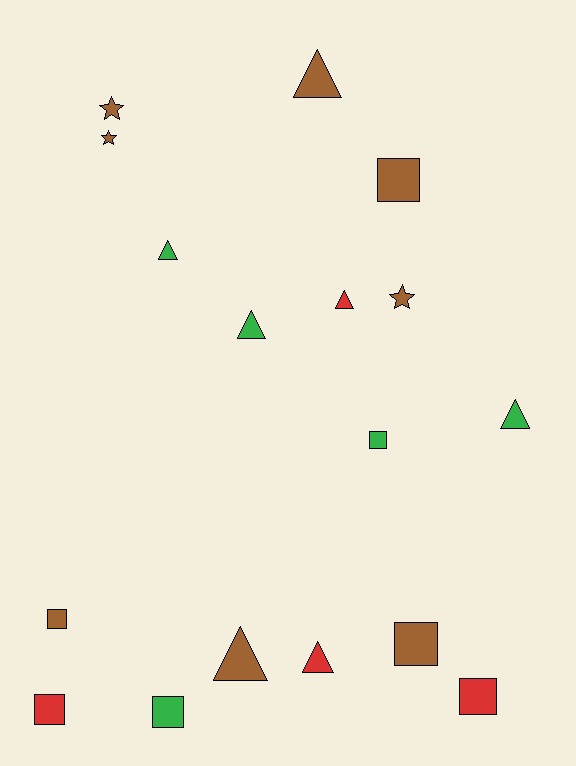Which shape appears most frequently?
Triangle, with 7 objects.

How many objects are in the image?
There are 17 objects.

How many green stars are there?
There are no green stars.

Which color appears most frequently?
Brown, with 8 objects.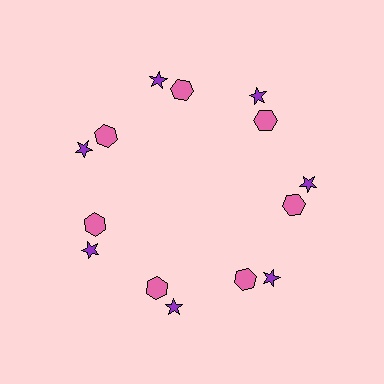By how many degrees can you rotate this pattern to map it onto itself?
The pattern maps onto itself every 51 degrees of rotation.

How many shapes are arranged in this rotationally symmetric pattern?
There are 14 shapes, arranged in 7 groups of 2.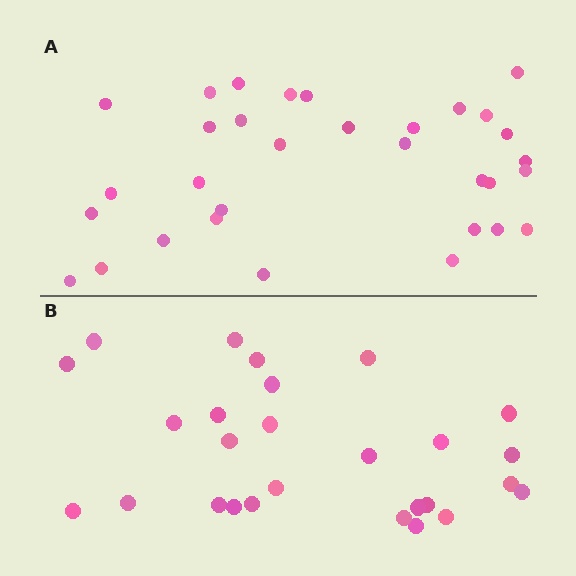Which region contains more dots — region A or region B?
Region A (the top region) has more dots.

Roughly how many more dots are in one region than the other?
Region A has about 5 more dots than region B.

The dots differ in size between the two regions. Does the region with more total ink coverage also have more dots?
No. Region B has more total ink coverage because its dots are larger, but region A actually contains more individual dots. Total area can be misleading — the number of items is what matters here.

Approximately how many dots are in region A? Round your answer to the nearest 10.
About 30 dots. (The exact count is 32, which rounds to 30.)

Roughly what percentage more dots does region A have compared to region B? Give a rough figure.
About 20% more.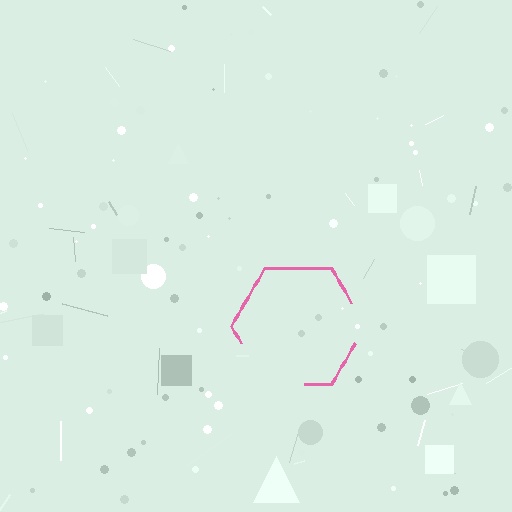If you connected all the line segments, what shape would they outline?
They would outline a hexagon.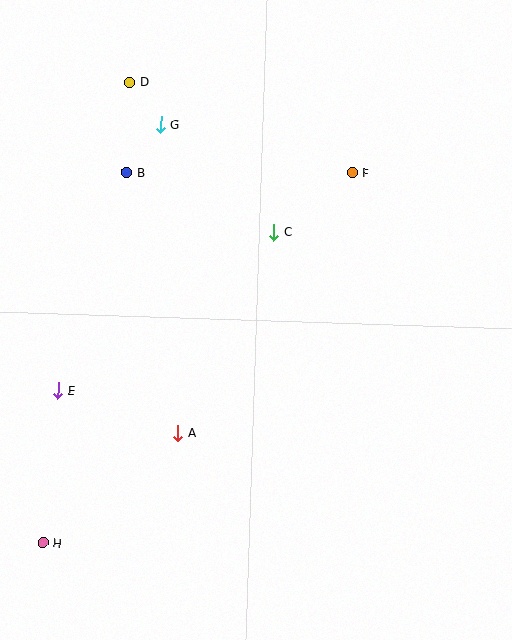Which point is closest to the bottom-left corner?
Point H is closest to the bottom-left corner.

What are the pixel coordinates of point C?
Point C is at (274, 232).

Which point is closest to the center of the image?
Point C at (274, 232) is closest to the center.